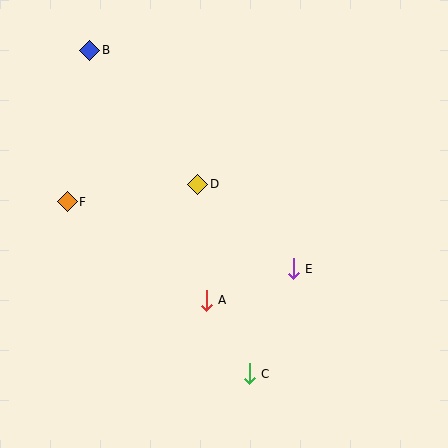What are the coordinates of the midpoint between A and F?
The midpoint between A and F is at (137, 251).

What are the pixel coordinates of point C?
Point C is at (249, 374).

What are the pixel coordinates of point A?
Point A is at (206, 300).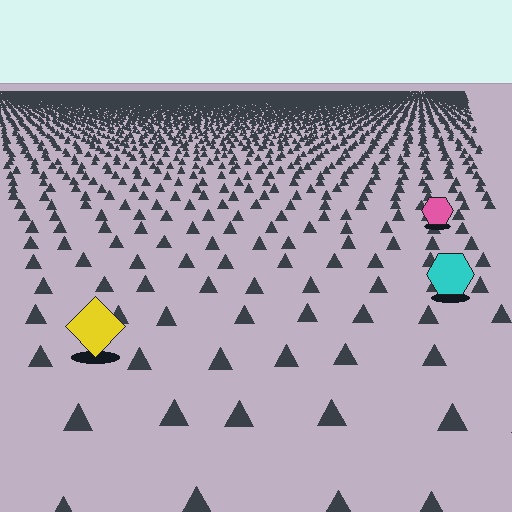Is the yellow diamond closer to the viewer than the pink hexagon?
Yes. The yellow diamond is closer — you can tell from the texture gradient: the ground texture is coarser near it.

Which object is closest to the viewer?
The yellow diamond is closest. The texture marks near it are larger and more spread out.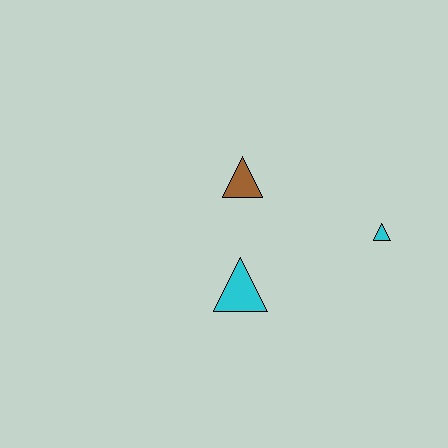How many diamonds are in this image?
There are no diamonds.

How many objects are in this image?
There are 3 objects.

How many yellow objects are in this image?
There are no yellow objects.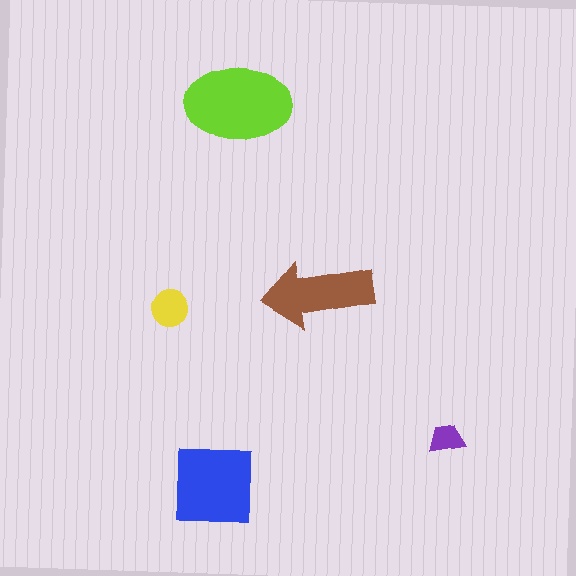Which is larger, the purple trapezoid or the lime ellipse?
The lime ellipse.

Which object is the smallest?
The purple trapezoid.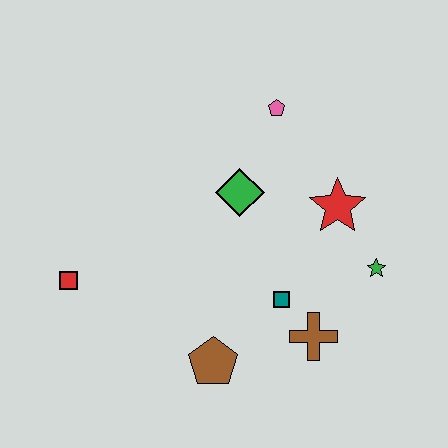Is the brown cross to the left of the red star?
Yes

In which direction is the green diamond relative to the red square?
The green diamond is to the right of the red square.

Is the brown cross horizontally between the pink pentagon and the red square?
No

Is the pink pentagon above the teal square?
Yes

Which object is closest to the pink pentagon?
The green diamond is closest to the pink pentagon.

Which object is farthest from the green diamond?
The red square is farthest from the green diamond.